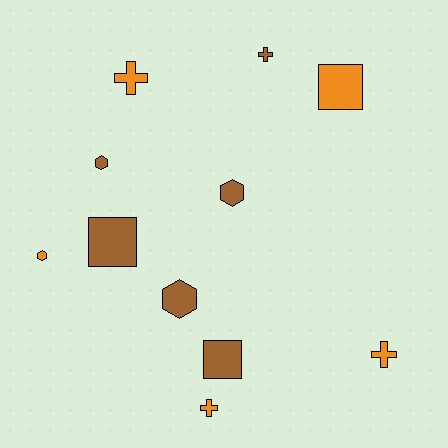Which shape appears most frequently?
Hexagon, with 4 objects.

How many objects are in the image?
There are 11 objects.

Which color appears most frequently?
Brown, with 6 objects.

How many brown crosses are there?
There is 1 brown cross.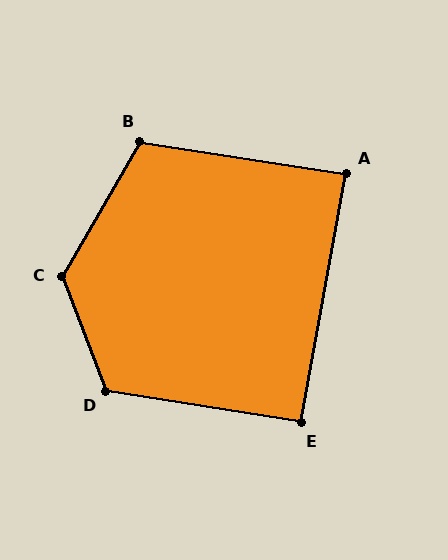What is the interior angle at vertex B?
Approximately 111 degrees (obtuse).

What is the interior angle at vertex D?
Approximately 120 degrees (obtuse).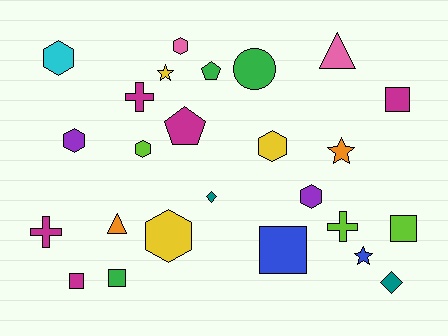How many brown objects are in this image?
There are no brown objects.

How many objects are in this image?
There are 25 objects.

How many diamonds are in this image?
There are 2 diamonds.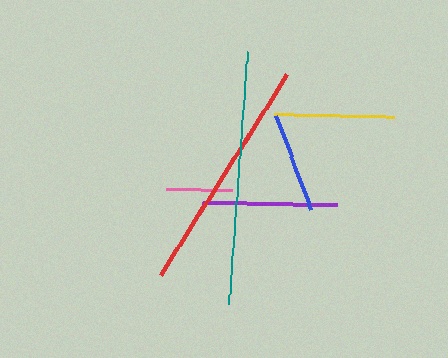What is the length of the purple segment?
The purple segment is approximately 135 pixels long.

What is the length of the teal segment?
The teal segment is approximately 253 pixels long.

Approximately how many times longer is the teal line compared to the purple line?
The teal line is approximately 1.9 times the length of the purple line.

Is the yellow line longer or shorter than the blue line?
The yellow line is longer than the blue line.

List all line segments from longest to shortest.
From longest to shortest: teal, red, purple, yellow, blue, pink.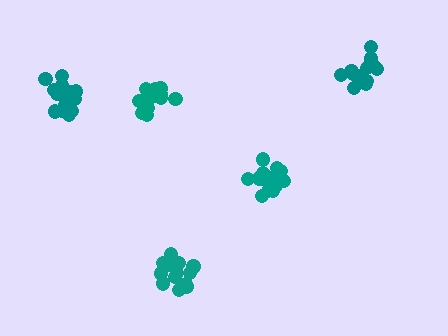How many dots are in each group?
Group 1: 16 dots, Group 2: 14 dots, Group 3: 16 dots, Group 4: 15 dots, Group 5: 14 dots (75 total).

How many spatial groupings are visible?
There are 5 spatial groupings.